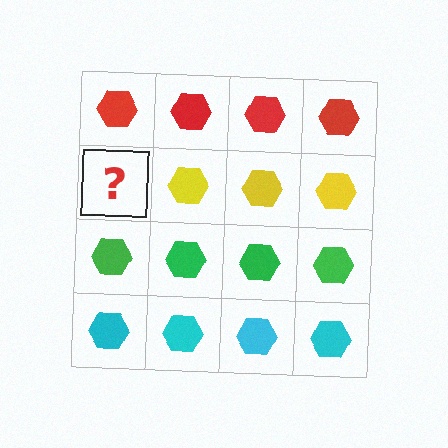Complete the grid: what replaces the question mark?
The question mark should be replaced with a yellow hexagon.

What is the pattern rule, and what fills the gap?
The rule is that each row has a consistent color. The gap should be filled with a yellow hexagon.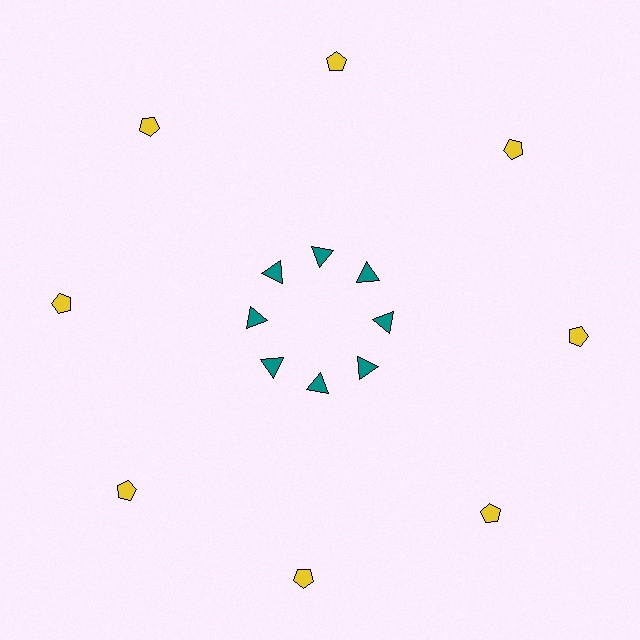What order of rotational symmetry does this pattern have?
This pattern has 8-fold rotational symmetry.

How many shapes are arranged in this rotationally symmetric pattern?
There are 16 shapes, arranged in 8 groups of 2.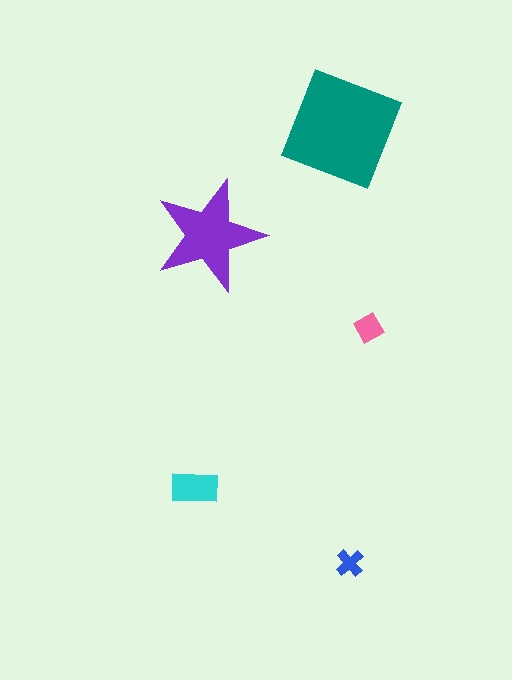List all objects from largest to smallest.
The teal square, the purple star, the cyan rectangle, the pink diamond, the blue cross.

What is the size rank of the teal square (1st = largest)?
1st.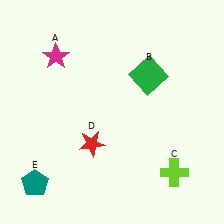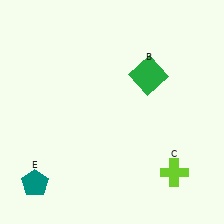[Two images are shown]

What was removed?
The magenta star (A), the red star (D) were removed in Image 2.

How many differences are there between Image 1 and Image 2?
There are 2 differences between the two images.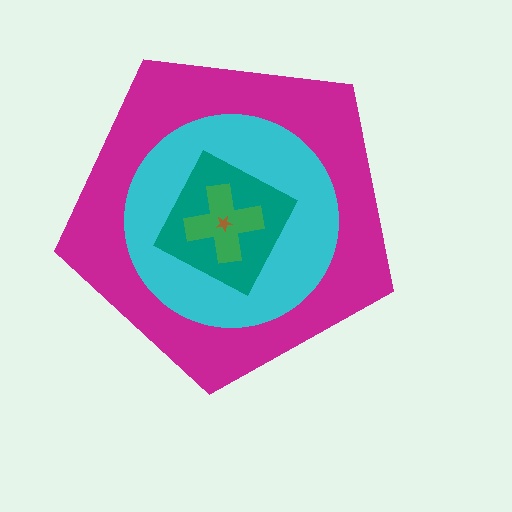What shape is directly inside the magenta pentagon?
The cyan circle.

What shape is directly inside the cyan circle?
The teal square.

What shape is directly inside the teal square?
The green cross.